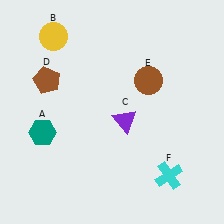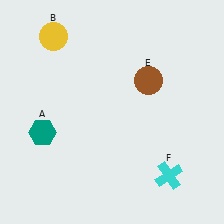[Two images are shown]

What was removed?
The purple triangle (C), the brown pentagon (D) were removed in Image 2.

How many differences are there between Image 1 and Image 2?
There are 2 differences between the two images.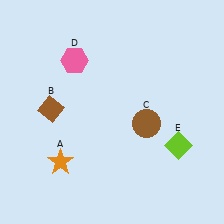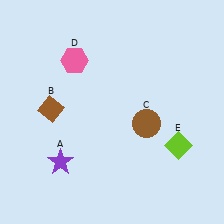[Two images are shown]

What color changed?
The star (A) changed from orange in Image 1 to purple in Image 2.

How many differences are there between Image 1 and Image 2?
There is 1 difference between the two images.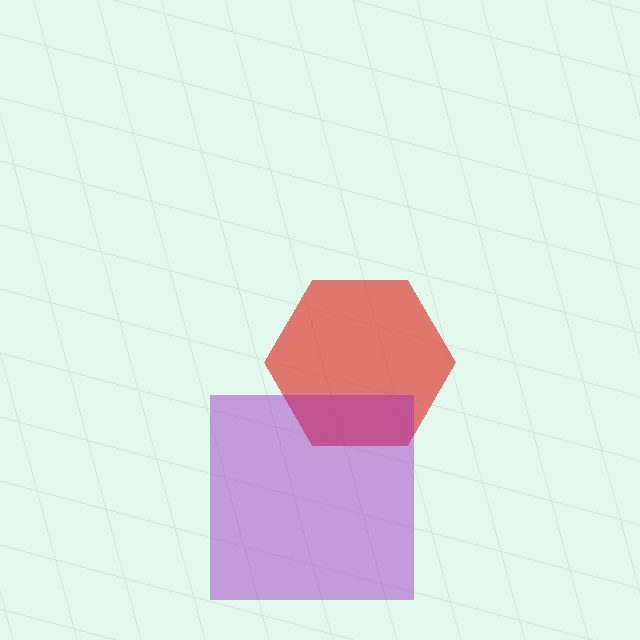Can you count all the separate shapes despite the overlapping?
Yes, there are 2 separate shapes.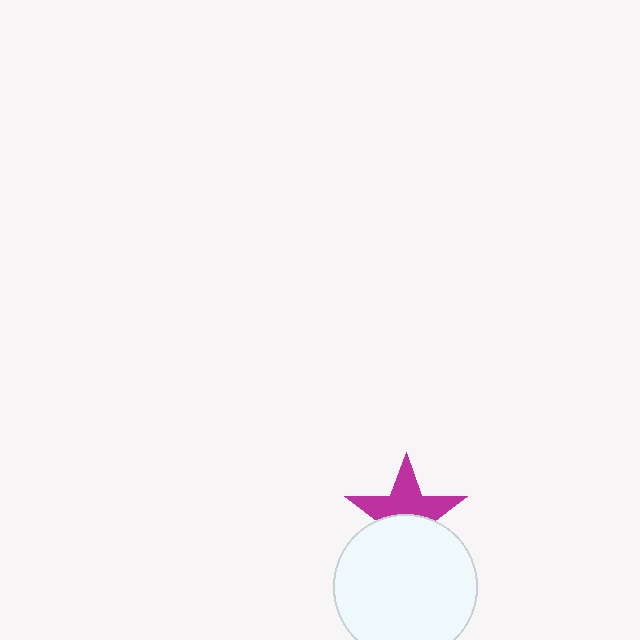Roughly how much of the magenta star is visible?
About half of it is visible (roughly 55%).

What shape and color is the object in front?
The object in front is a white circle.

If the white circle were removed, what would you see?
You would see the complete magenta star.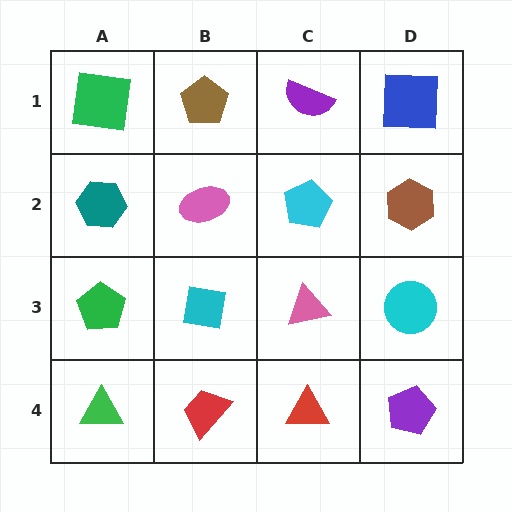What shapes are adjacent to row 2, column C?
A purple semicircle (row 1, column C), a pink triangle (row 3, column C), a pink ellipse (row 2, column B), a brown hexagon (row 2, column D).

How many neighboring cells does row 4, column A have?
2.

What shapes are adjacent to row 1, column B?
A pink ellipse (row 2, column B), a green square (row 1, column A), a purple semicircle (row 1, column C).